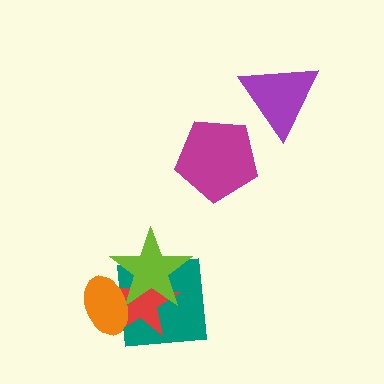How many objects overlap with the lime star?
3 objects overlap with the lime star.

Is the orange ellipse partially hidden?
Yes, it is partially covered by another shape.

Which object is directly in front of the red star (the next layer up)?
The orange ellipse is directly in front of the red star.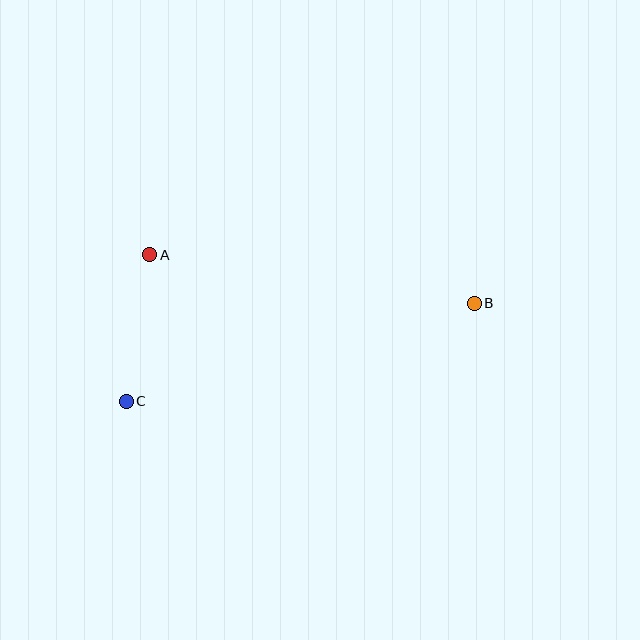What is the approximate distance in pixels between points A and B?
The distance between A and B is approximately 328 pixels.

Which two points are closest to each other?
Points A and C are closest to each other.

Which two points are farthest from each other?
Points B and C are farthest from each other.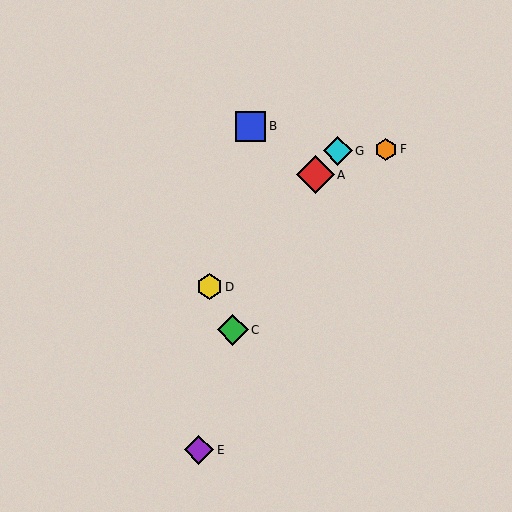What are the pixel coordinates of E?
Object E is at (199, 450).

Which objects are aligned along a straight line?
Objects A, D, G are aligned along a straight line.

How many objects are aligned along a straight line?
3 objects (A, D, G) are aligned along a straight line.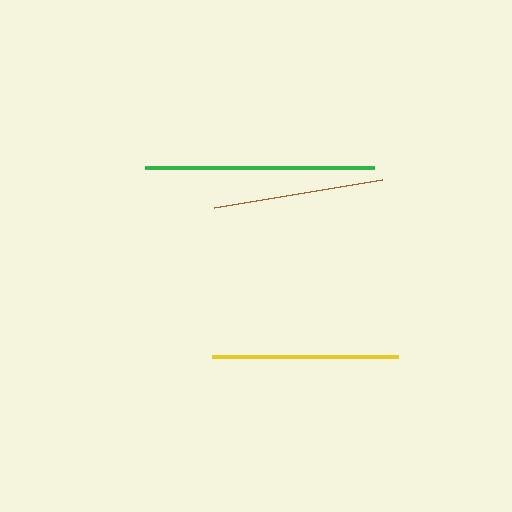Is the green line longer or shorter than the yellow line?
The green line is longer than the yellow line.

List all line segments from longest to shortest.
From longest to shortest: green, yellow, brown.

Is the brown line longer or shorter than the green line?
The green line is longer than the brown line.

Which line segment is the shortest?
The brown line is the shortest at approximately 171 pixels.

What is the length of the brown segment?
The brown segment is approximately 171 pixels long.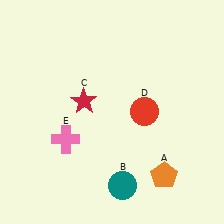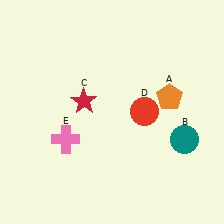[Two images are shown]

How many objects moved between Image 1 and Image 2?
2 objects moved between the two images.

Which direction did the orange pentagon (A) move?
The orange pentagon (A) moved up.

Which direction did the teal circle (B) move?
The teal circle (B) moved right.